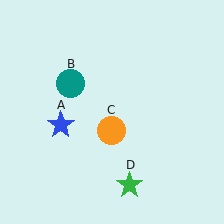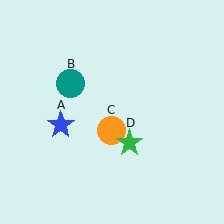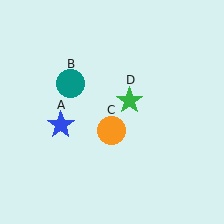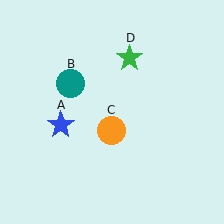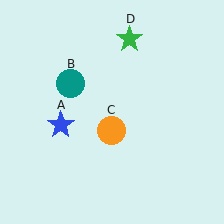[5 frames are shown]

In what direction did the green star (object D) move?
The green star (object D) moved up.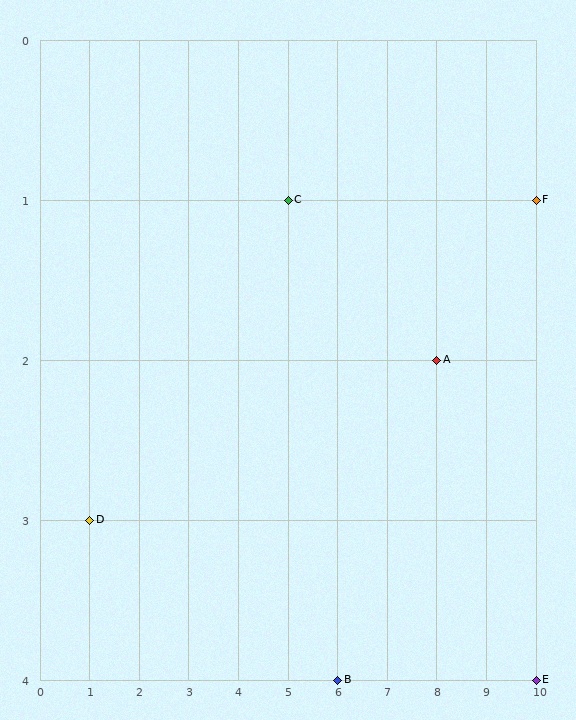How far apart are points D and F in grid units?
Points D and F are 9 columns and 2 rows apart (about 9.2 grid units diagonally).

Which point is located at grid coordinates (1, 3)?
Point D is at (1, 3).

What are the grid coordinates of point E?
Point E is at grid coordinates (10, 4).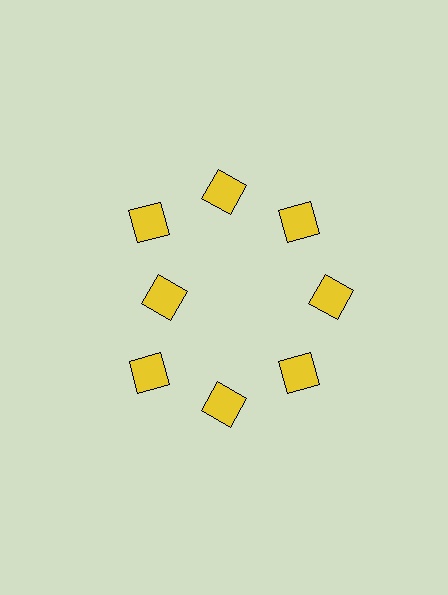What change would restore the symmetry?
The symmetry would be restored by moving it outward, back onto the ring so that all 8 diamonds sit at equal angles and equal distance from the center.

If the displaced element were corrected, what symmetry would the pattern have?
It would have 8-fold rotational symmetry — the pattern would map onto itself every 45 degrees.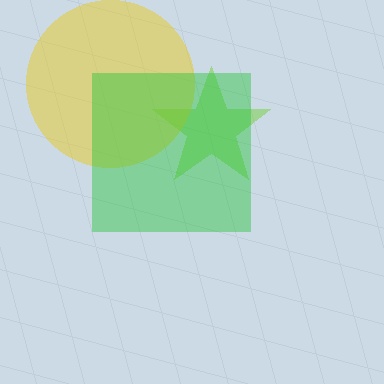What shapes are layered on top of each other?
The layered shapes are: a lime star, a yellow circle, a green square.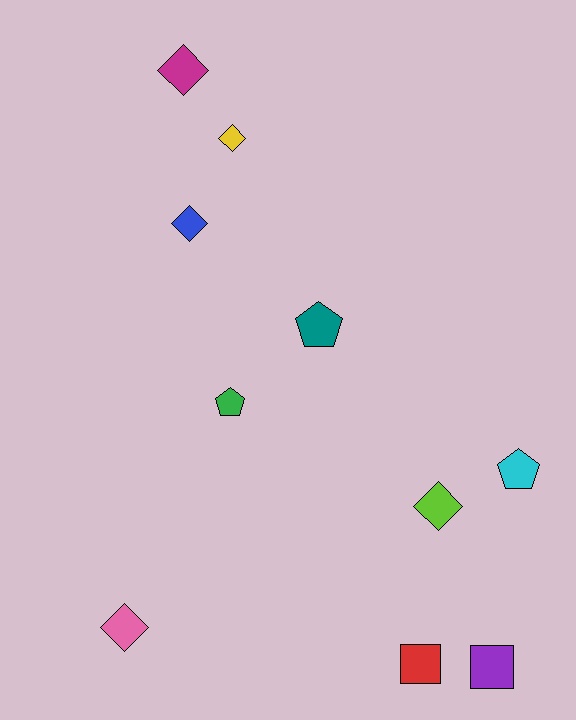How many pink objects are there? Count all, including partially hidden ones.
There is 1 pink object.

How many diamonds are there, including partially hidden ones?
There are 5 diamonds.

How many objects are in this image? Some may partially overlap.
There are 10 objects.